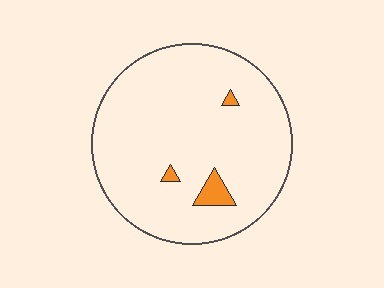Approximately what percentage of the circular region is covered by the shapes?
Approximately 5%.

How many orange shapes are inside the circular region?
3.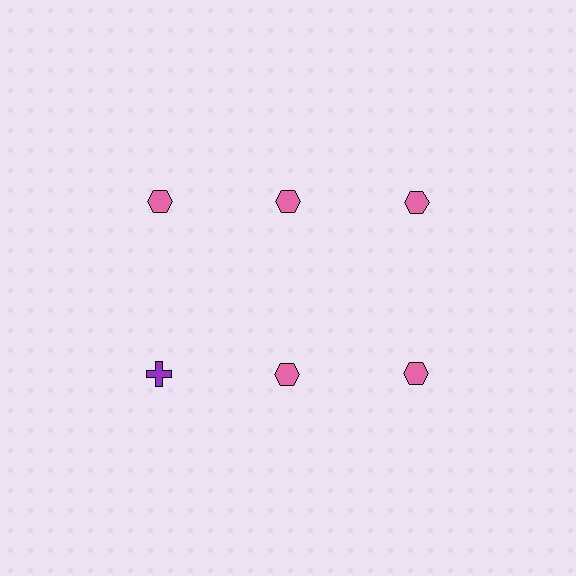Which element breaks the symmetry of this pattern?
The purple cross in the second row, leftmost column breaks the symmetry. All other shapes are pink hexagons.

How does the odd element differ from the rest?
It differs in both color (purple instead of pink) and shape (cross instead of hexagon).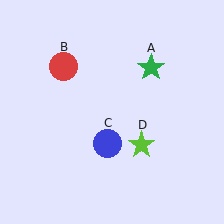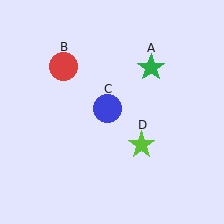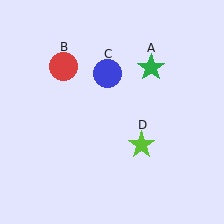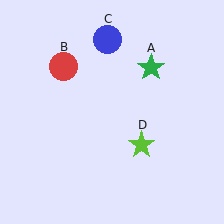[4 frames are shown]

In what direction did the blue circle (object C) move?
The blue circle (object C) moved up.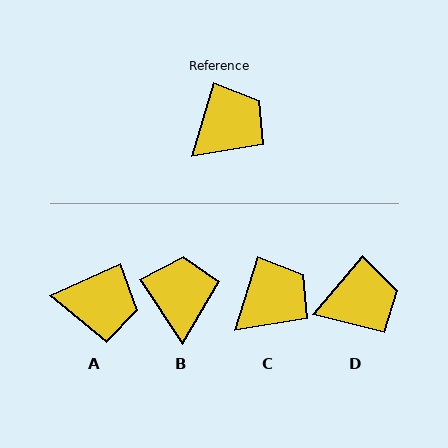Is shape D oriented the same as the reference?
No, it is off by about 23 degrees.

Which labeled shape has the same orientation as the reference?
C.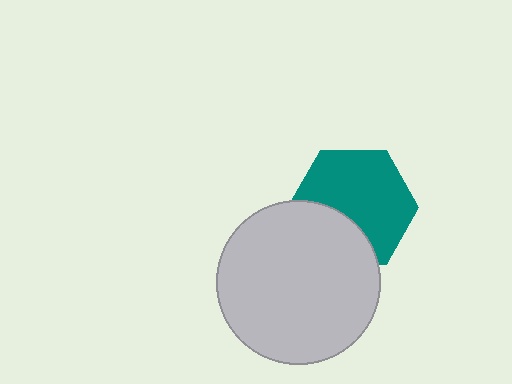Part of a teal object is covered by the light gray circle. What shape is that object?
It is a hexagon.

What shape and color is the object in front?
The object in front is a light gray circle.